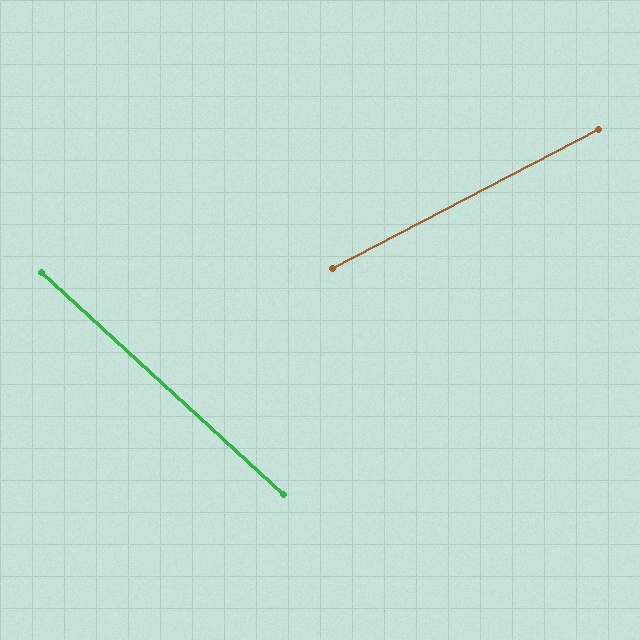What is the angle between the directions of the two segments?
Approximately 70 degrees.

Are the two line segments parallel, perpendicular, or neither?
Neither parallel nor perpendicular — they differ by about 70°.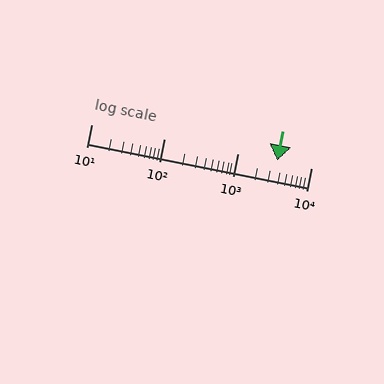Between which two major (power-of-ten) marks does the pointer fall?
The pointer is between 1000 and 10000.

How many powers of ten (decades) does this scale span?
The scale spans 3 decades, from 10 to 10000.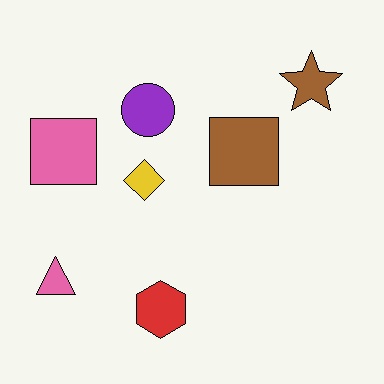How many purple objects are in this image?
There is 1 purple object.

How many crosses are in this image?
There are no crosses.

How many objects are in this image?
There are 7 objects.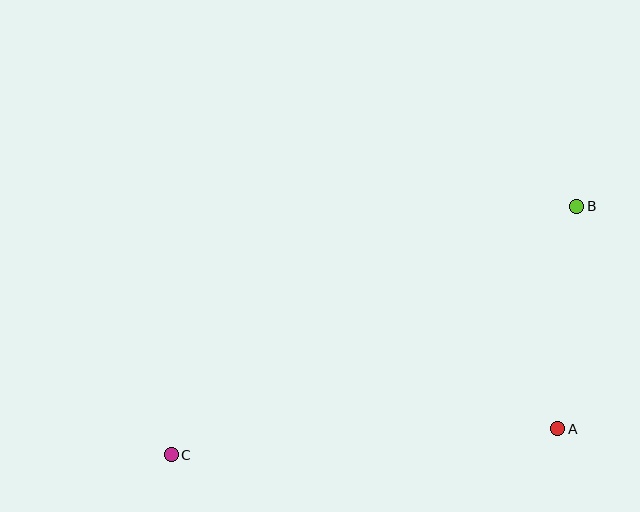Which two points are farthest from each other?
Points B and C are farthest from each other.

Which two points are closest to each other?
Points A and B are closest to each other.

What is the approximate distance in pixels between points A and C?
The distance between A and C is approximately 387 pixels.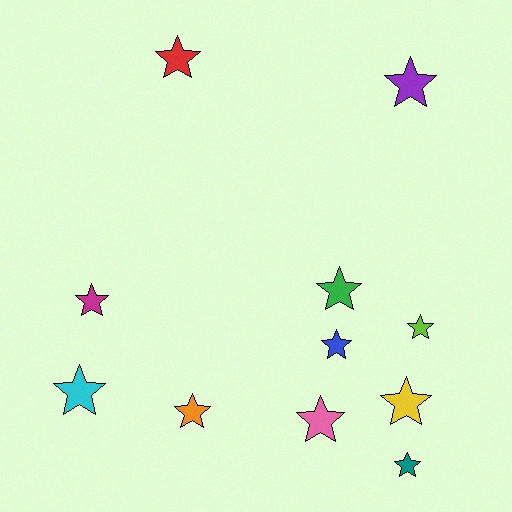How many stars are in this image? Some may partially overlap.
There are 11 stars.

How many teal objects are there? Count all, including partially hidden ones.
There is 1 teal object.